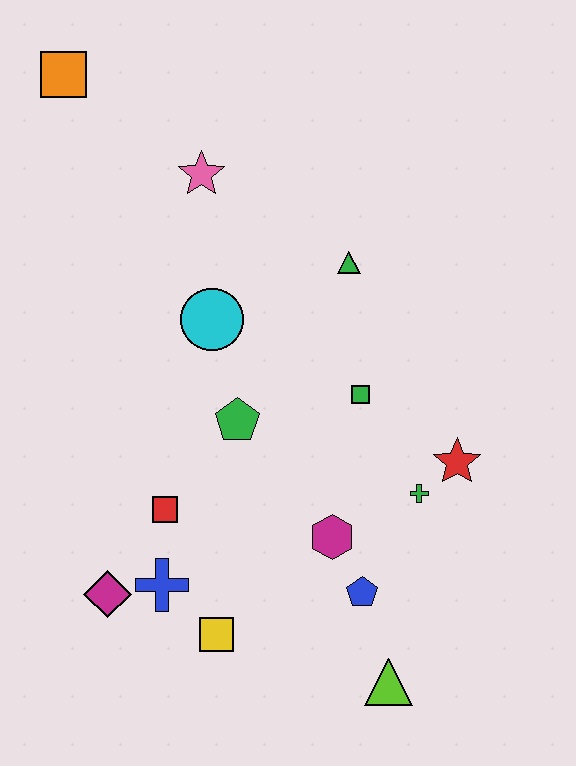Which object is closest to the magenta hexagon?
The blue pentagon is closest to the magenta hexagon.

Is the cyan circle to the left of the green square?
Yes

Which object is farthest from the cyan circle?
The lime triangle is farthest from the cyan circle.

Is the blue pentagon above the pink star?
No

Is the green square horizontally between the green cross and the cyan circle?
Yes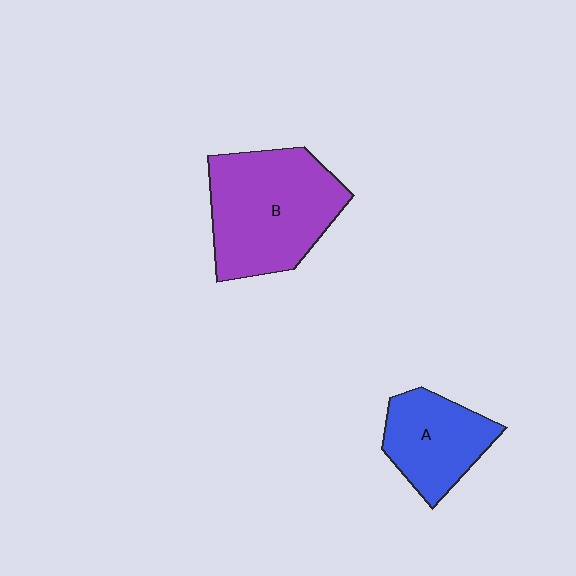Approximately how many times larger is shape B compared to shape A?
Approximately 1.6 times.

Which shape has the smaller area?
Shape A (blue).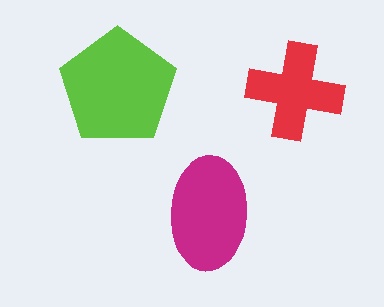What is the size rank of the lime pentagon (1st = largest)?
1st.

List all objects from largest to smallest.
The lime pentagon, the magenta ellipse, the red cross.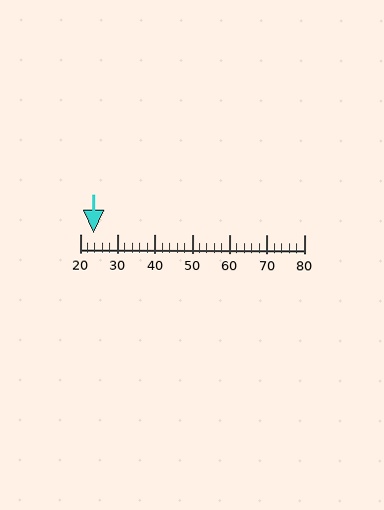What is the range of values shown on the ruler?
The ruler shows values from 20 to 80.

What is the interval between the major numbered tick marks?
The major tick marks are spaced 10 units apart.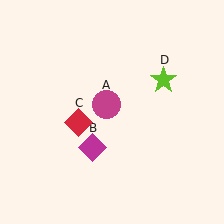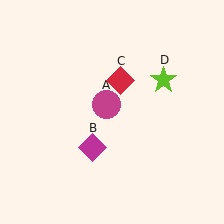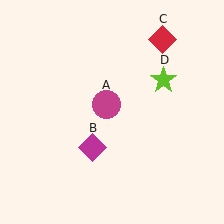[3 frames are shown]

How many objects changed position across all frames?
1 object changed position: red diamond (object C).